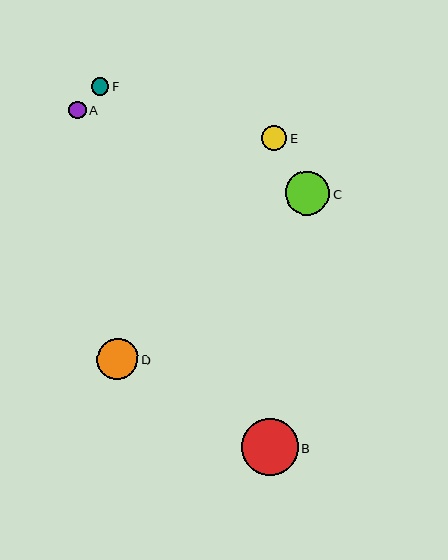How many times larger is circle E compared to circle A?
Circle E is approximately 1.5 times the size of circle A.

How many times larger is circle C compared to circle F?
Circle C is approximately 2.5 times the size of circle F.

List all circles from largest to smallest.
From largest to smallest: B, C, D, E, F, A.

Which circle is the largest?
Circle B is the largest with a size of approximately 57 pixels.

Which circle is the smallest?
Circle A is the smallest with a size of approximately 17 pixels.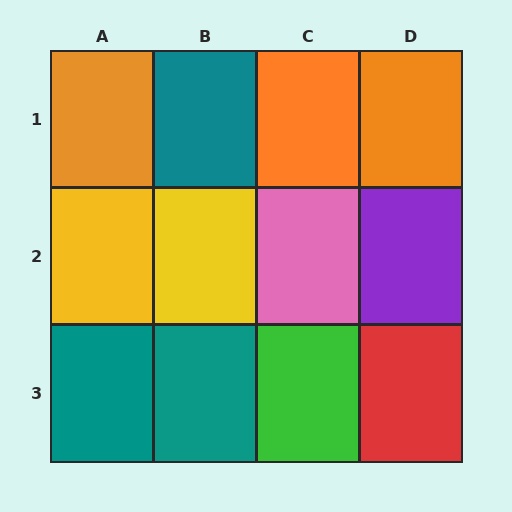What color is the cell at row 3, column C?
Green.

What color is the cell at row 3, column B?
Teal.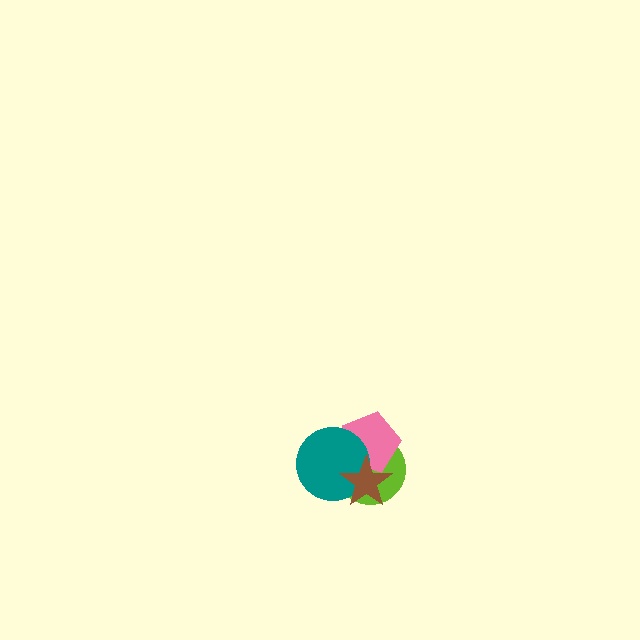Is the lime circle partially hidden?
Yes, it is partially covered by another shape.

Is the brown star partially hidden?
No, no other shape covers it.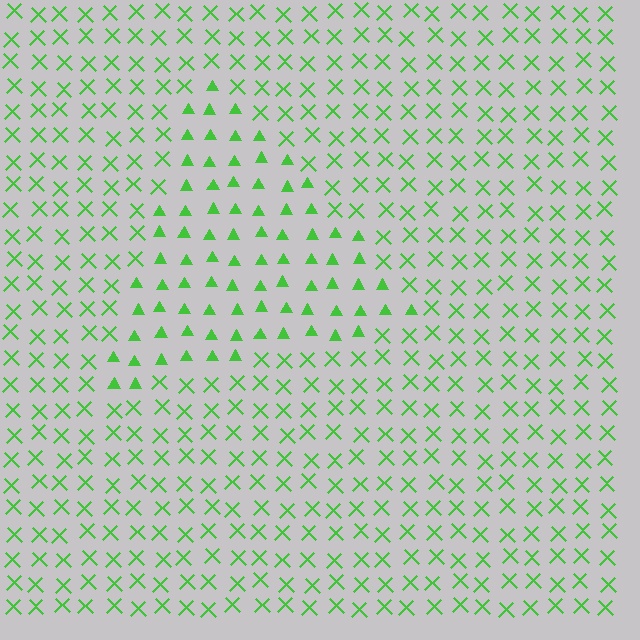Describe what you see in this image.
The image is filled with small green elements arranged in a uniform grid. A triangle-shaped region contains triangles, while the surrounding area contains X marks. The boundary is defined purely by the change in element shape.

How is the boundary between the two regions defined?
The boundary is defined by a change in element shape: triangles inside vs. X marks outside. All elements share the same color and spacing.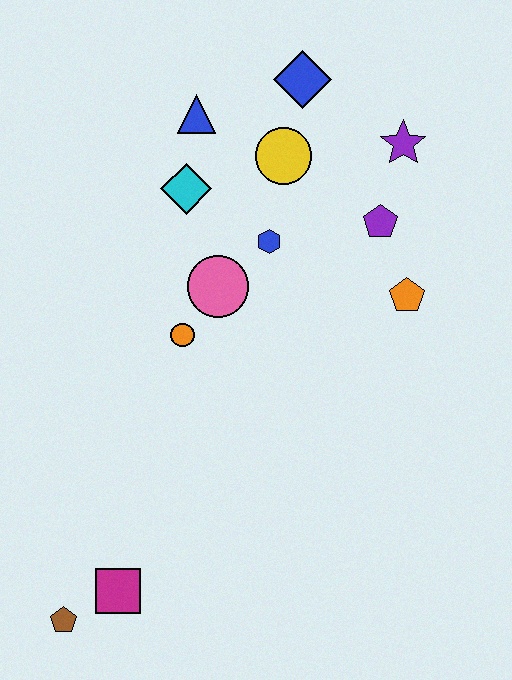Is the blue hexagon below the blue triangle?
Yes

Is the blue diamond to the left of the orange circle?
No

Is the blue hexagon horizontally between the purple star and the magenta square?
Yes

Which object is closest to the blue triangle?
The cyan diamond is closest to the blue triangle.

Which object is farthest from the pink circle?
The brown pentagon is farthest from the pink circle.